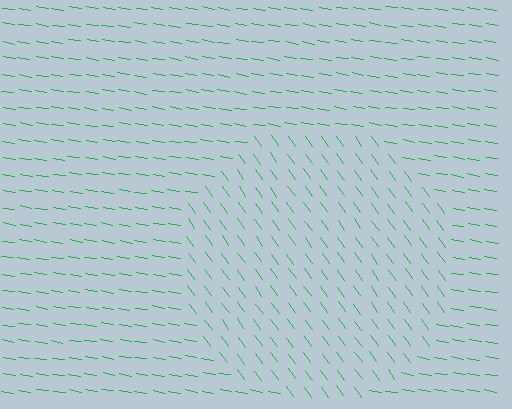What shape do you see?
I see a circle.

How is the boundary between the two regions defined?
The boundary is defined purely by a change in line orientation (approximately 45 degrees difference). All lines are the same color and thickness.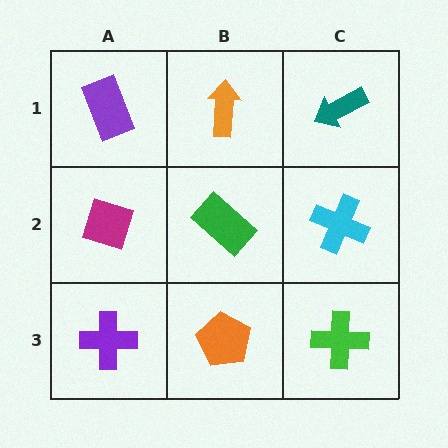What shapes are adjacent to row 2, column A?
A purple rectangle (row 1, column A), a purple cross (row 3, column A), a green rectangle (row 2, column B).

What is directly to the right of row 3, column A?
An orange pentagon.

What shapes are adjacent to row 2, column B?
An orange arrow (row 1, column B), an orange pentagon (row 3, column B), a magenta diamond (row 2, column A), a cyan cross (row 2, column C).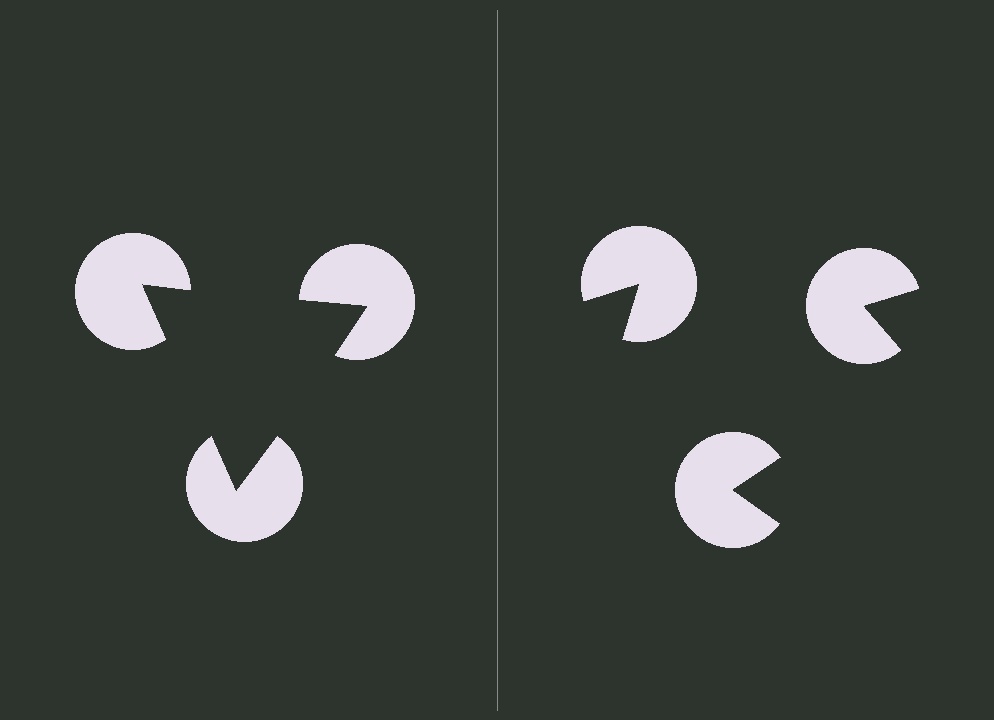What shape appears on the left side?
An illusory triangle.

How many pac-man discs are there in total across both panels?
6 — 3 on each side.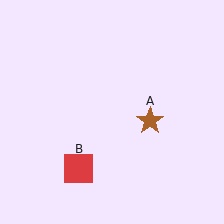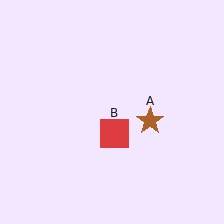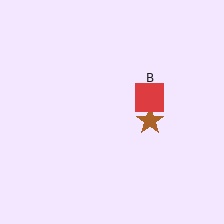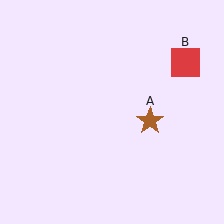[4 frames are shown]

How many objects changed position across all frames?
1 object changed position: red square (object B).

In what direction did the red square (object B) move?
The red square (object B) moved up and to the right.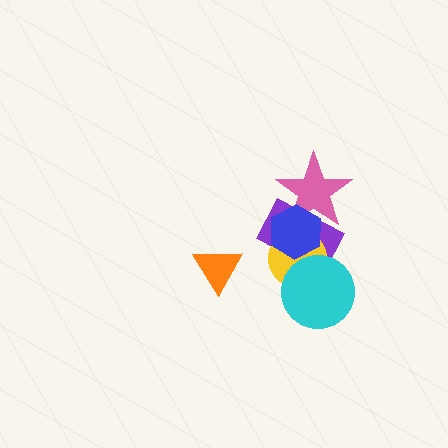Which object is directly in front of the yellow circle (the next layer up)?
The blue hexagon is directly in front of the yellow circle.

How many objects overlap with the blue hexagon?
3 objects overlap with the blue hexagon.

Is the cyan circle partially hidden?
No, no other shape covers it.